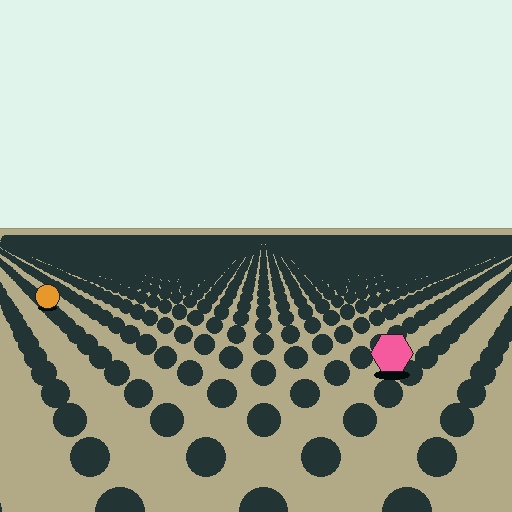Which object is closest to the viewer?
The pink hexagon is closest. The texture marks near it are larger and more spread out.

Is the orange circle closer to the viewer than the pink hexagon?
No. The pink hexagon is closer — you can tell from the texture gradient: the ground texture is coarser near it.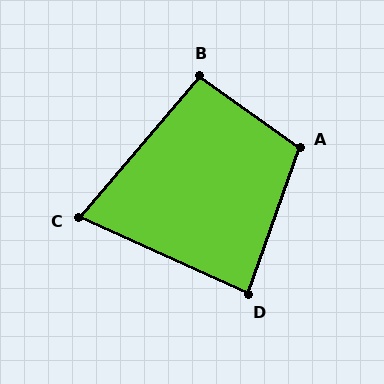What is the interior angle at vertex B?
Approximately 95 degrees (approximately right).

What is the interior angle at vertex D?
Approximately 85 degrees (approximately right).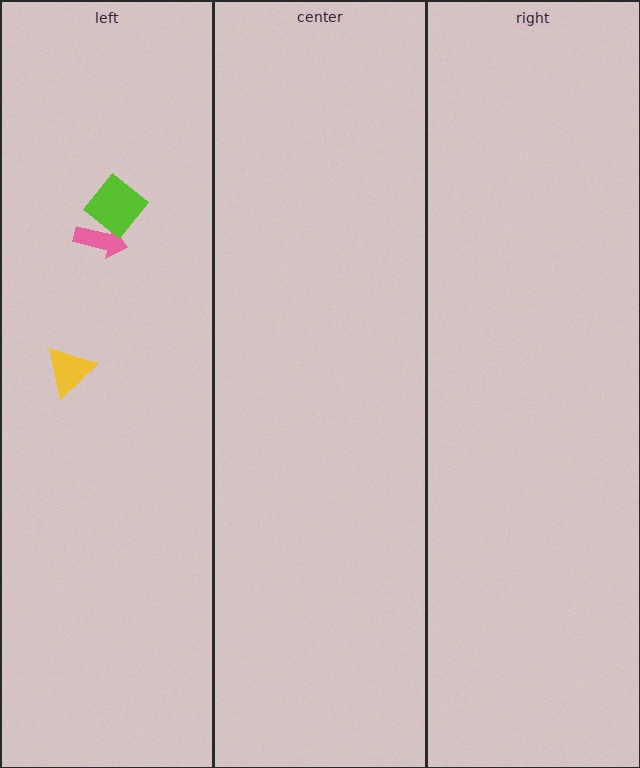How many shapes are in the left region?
3.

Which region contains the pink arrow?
The left region.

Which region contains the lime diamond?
The left region.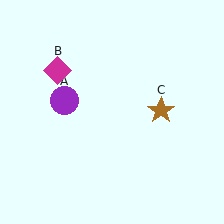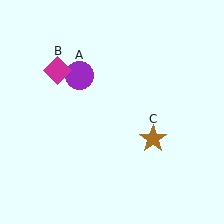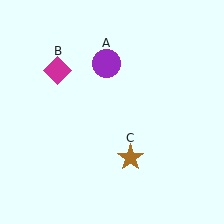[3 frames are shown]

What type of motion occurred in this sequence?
The purple circle (object A), brown star (object C) rotated clockwise around the center of the scene.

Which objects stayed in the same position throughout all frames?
Magenta diamond (object B) remained stationary.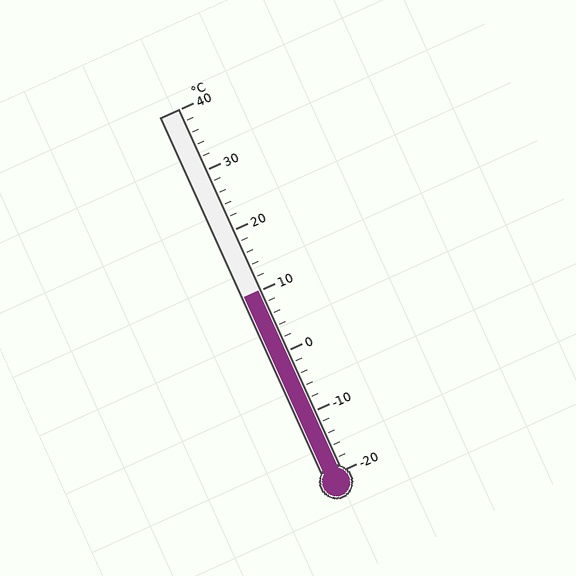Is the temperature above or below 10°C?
The temperature is at 10°C.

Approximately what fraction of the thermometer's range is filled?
The thermometer is filled to approximately 50% of its range.